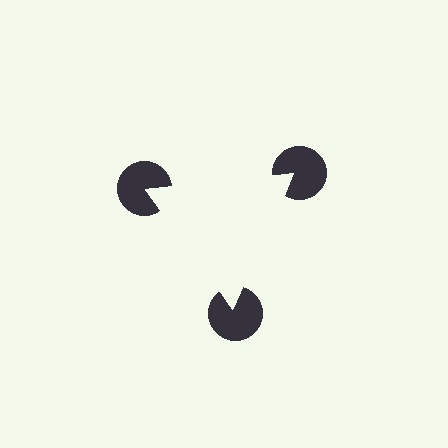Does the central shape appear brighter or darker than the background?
It typically appears slightly brighter than the background, even though no actual brightness change is drawn.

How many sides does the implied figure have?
3 sides.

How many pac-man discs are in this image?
There are 3 — one at each vertex of the illusory triangle.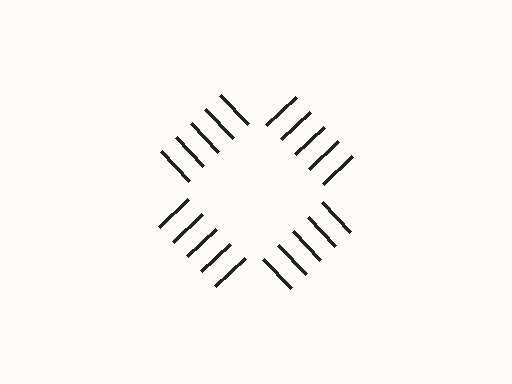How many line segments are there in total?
20 — 5 along each of the 4 edges.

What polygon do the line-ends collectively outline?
An illusory square — the line segments terminate on its edges but no continuous stroke is drawn.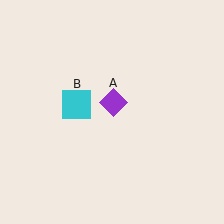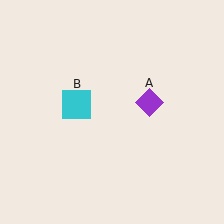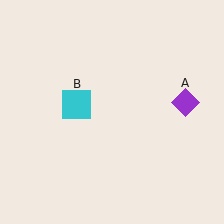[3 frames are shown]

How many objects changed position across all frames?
1 object changed position: purple diamond (object A).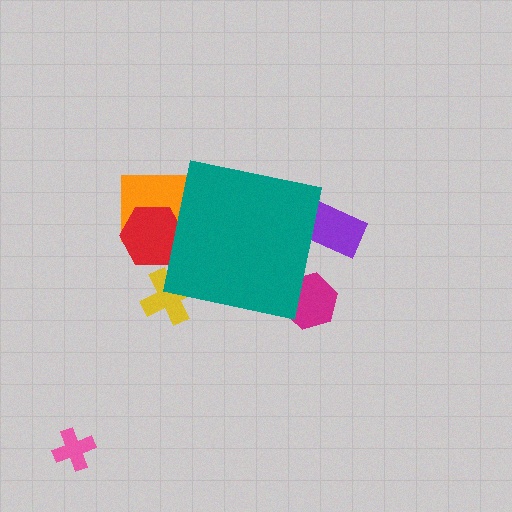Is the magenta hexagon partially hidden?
Yes, the magenta hexagon is partially hidden behind the teal square.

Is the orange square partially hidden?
Yes, the orange square is partially hidden behind the teal square.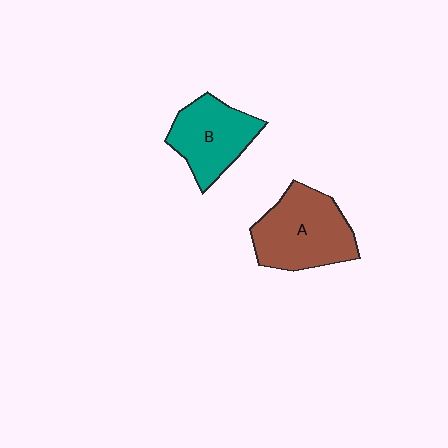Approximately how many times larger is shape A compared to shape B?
Approximately 1.2 times.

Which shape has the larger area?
Shape A (brown).